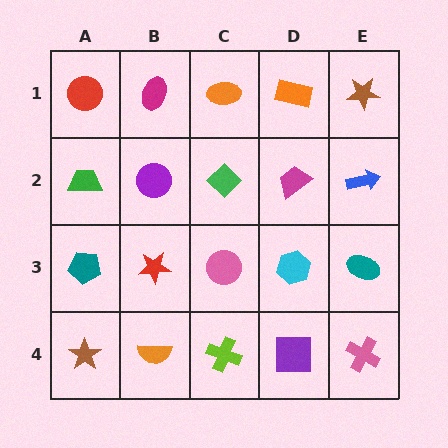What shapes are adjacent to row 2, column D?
An orange rectangle (row 1, column D), a cyan hexagon (row 3, column D), a green diamond (row 2, column C), a blue arrow (row 2, column E).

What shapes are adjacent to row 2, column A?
A red circle (row 1, column A), a teal pentagon (row 3, column A), a purple circle (row 2, column B).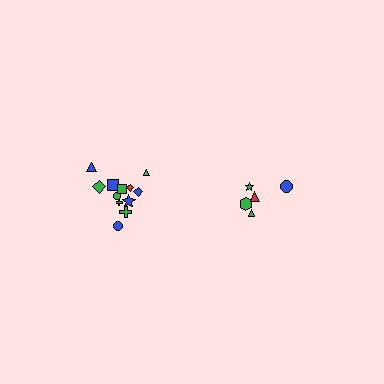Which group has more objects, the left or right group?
The left group.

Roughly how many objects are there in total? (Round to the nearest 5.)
Roughly 15 objects in total.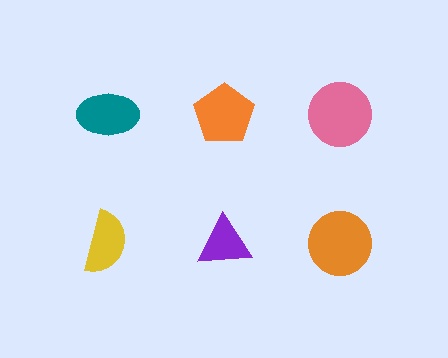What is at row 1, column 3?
A pink circle.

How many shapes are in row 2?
3 shapes.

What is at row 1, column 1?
A teal ellipse.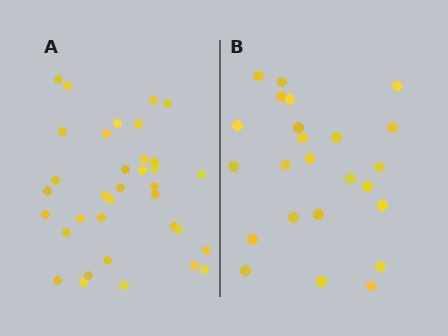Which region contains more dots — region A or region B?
Region A (the left region) has more dots.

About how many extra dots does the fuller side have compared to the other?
Region A has roughly 12 or so more dots than region B.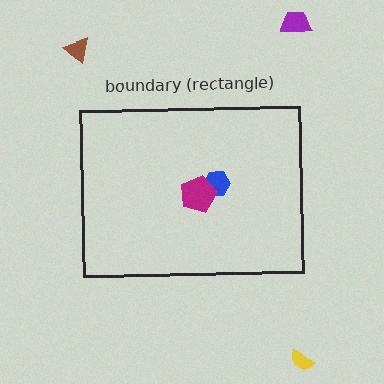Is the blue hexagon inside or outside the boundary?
Inside.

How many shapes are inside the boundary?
2 inside, 3 outside.